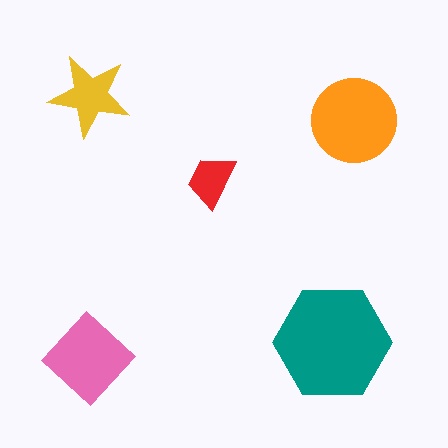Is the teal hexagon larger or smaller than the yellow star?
Larger.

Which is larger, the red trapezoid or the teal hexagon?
The teal hexagon.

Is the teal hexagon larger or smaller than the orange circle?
Larger.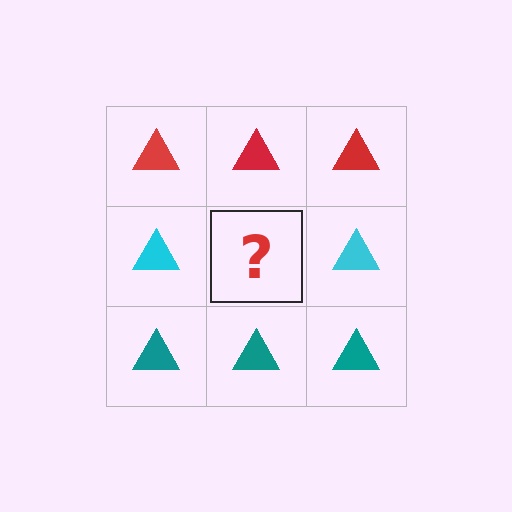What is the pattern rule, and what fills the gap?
The rule is that each row has a consistent color. The gap should be filled with a cyan triangle.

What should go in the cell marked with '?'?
The missing cell should contain a cyan triangle.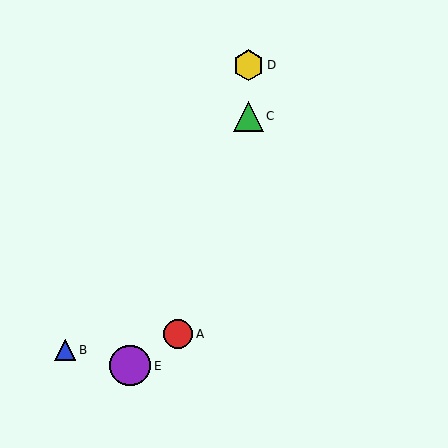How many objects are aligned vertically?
2 objects (C, D) are aligned vertically.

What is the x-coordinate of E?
Object E is at x≈130.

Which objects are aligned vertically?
Objects C, D are aligned vertically.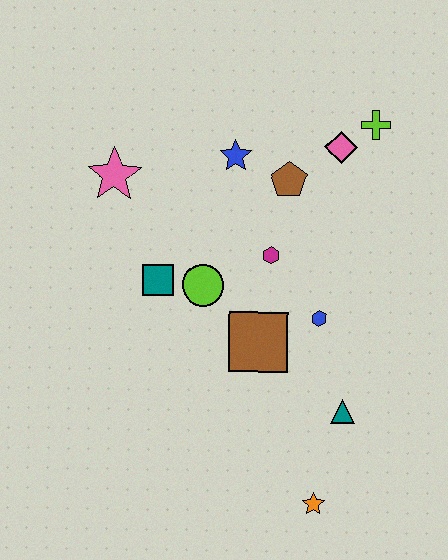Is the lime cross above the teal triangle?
Yes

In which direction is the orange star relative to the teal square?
The orange star is below the teal square.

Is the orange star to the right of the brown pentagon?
Yes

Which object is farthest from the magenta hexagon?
The orange star is farthest from the magenta hexagon.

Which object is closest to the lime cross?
The pink diamond is closest to the lime cross.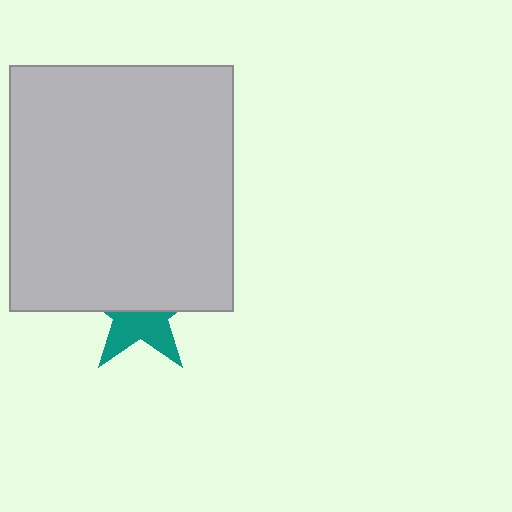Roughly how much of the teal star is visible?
A small part of it is visible (roughly 44%).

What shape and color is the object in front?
The object in front is a light gray rectangle.